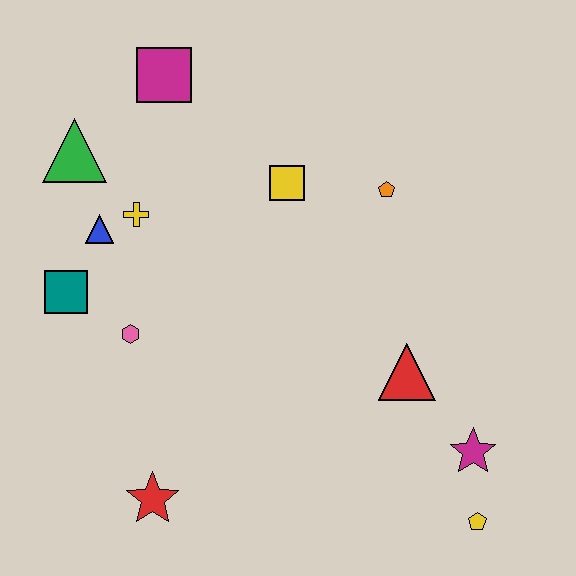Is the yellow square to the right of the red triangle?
No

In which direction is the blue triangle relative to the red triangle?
The blue triangle is to the left of the red triangle.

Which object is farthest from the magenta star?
The green triangle is farthest from the magenta star.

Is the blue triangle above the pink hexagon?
Yes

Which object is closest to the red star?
The pink hexagon is closest to the red star.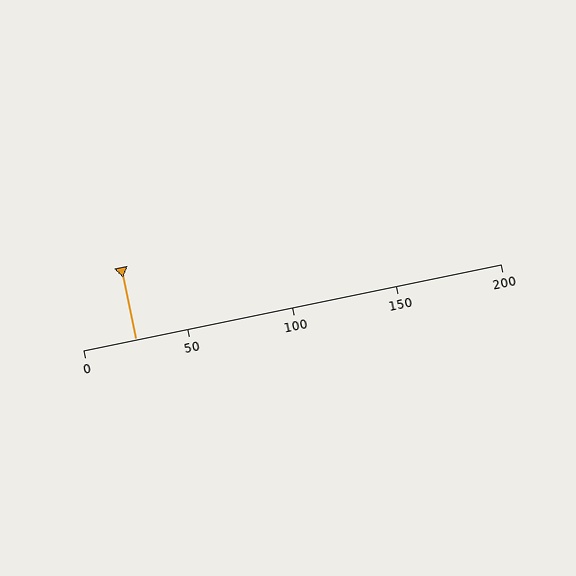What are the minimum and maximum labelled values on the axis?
The axis runs from 0 to 200.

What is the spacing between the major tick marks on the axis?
The major ticks are spaced 50 apart.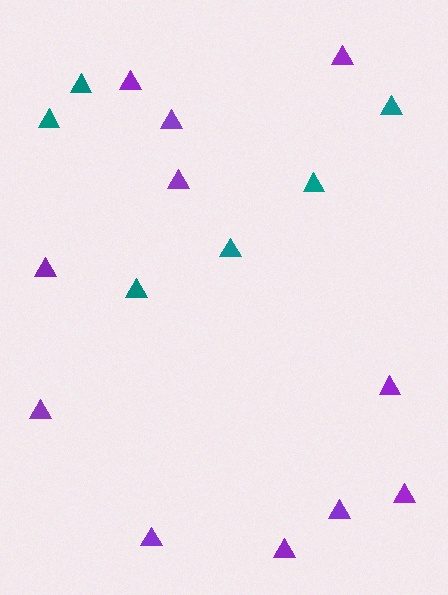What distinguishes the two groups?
There are 2 groups: one group of purple triangles (11) and one group of teal triangles (6).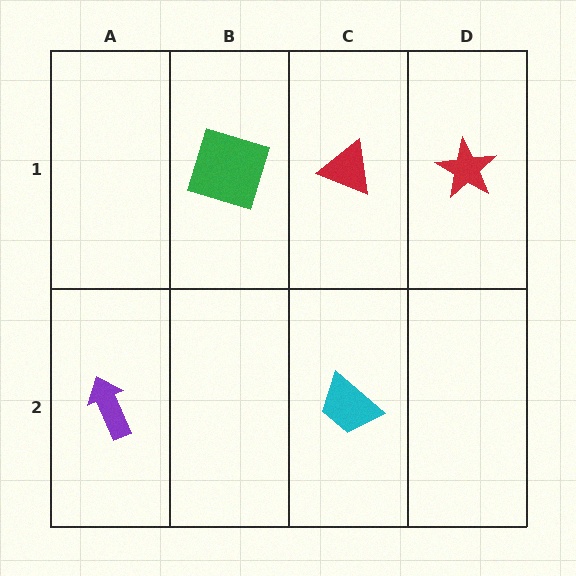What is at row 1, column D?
A red star.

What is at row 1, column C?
A red triangle.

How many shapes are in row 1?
3 shapes.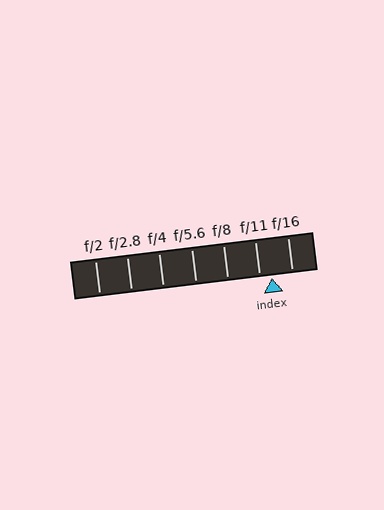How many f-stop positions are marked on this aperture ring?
There are 7 f-stop positions marked.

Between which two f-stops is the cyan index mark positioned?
The index mark is between f/11 and f/16.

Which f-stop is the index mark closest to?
The index mark is closest to f/11.